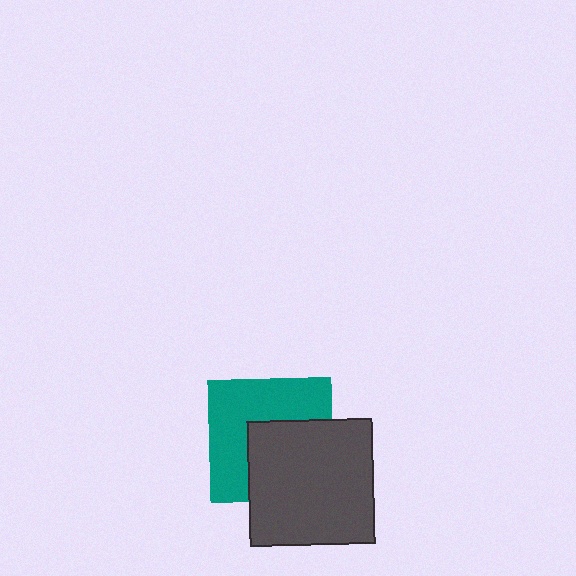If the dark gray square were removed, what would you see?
You would see the complete teal square.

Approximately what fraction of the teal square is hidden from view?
Roughly 46% of the teal square is hidden behind the dark gray square.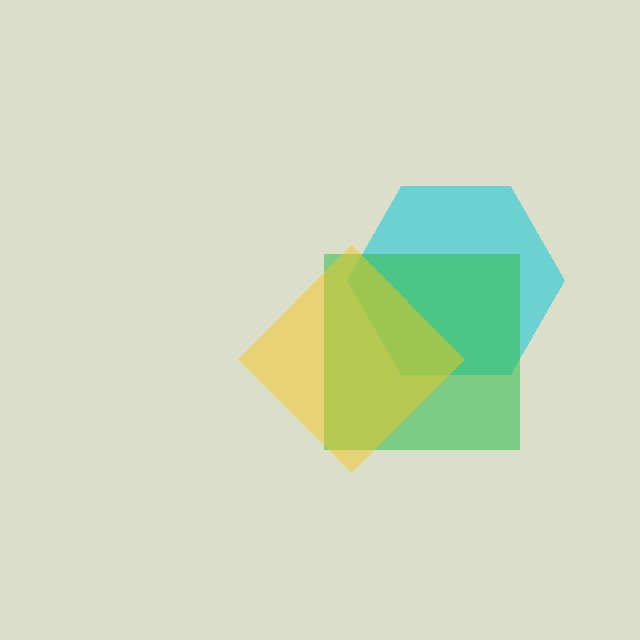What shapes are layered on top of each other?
The layered shapes are: a cyan hexagon, a green square, a yellow diamond.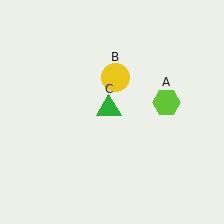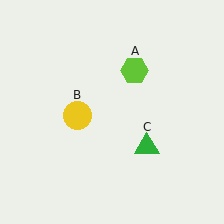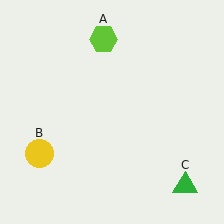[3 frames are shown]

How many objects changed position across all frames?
3 objects changed position: lime hexagon (object A), yellow circle (object B), green triangle (object C).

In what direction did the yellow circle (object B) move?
The yellow circle (object B) moved down and to the left.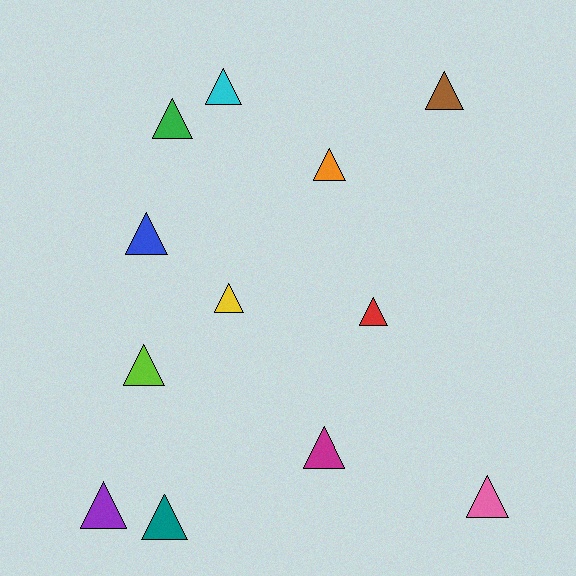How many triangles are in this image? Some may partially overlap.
There are 12 triangles.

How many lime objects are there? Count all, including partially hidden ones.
There is 1 lime object.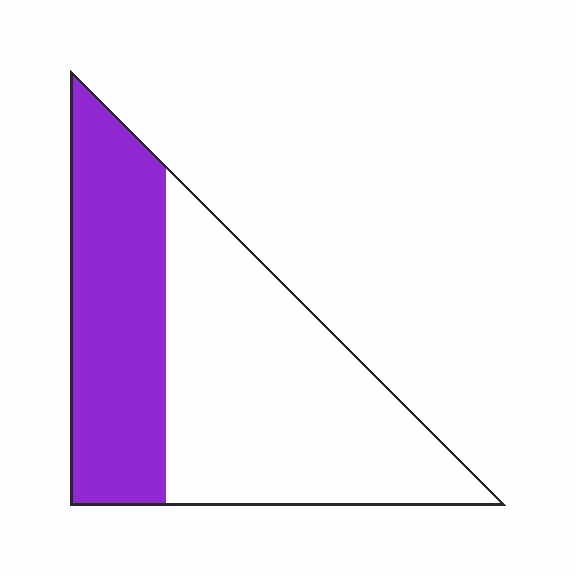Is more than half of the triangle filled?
No.